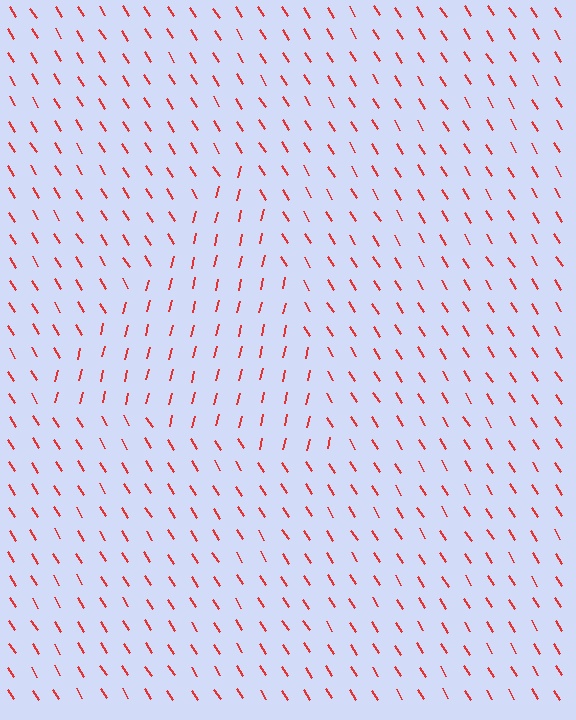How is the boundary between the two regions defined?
The boundary is defined purely by a change in line orientation (approximately 45 degrees difference). All lines are the same color and thickness.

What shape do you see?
I see a triangle.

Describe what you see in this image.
The image is filled with small red line segments. A triangle region in the image has lines oriented differently from the surrounding lines, creating a visible texture boundary.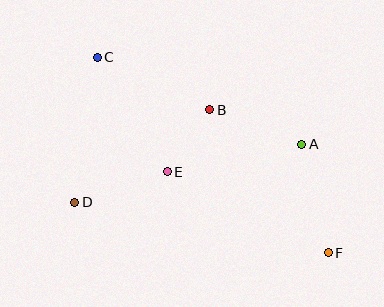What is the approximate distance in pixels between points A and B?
The distance between A and B is approximately 98 pixels.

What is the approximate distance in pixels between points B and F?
The distance between B and F is approximately 186 pixels.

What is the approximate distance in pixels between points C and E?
The distance between C and E is approximately 134 pixels.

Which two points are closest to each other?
Points B and E are closest to each other.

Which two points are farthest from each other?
Points C and F are farthest from each other.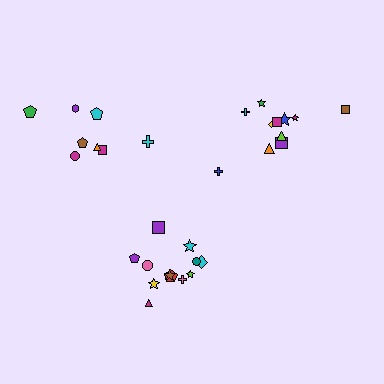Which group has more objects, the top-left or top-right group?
The top-right group.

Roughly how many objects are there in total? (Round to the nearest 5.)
Roughly 30 objects in total.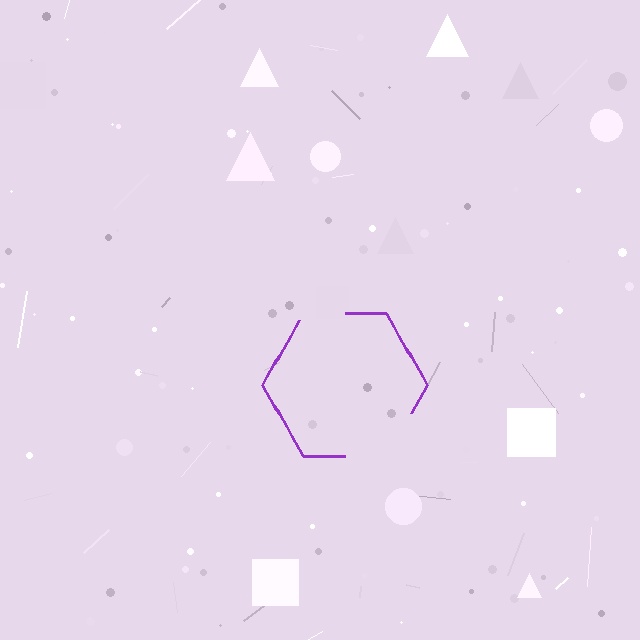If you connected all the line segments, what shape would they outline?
They would outline a hexagon.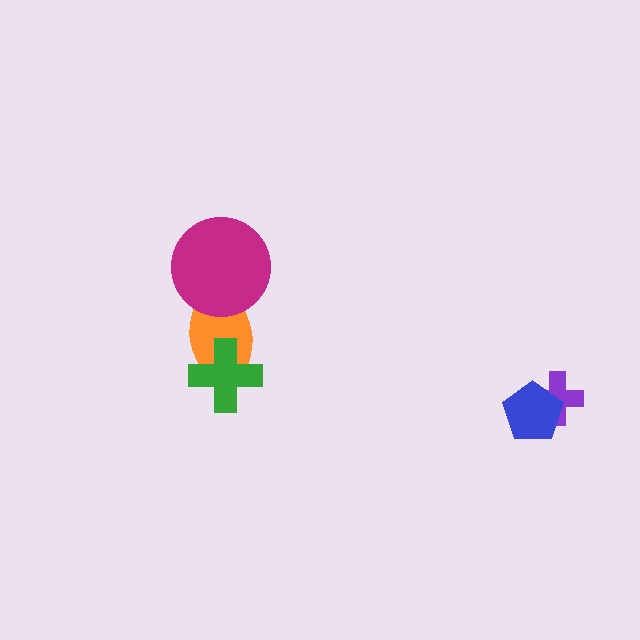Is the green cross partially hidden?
No, no other shape covers it.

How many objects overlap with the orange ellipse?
2 objects overlap with the orange ellipse.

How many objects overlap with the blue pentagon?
1 object overlaps with the blue pentagon.